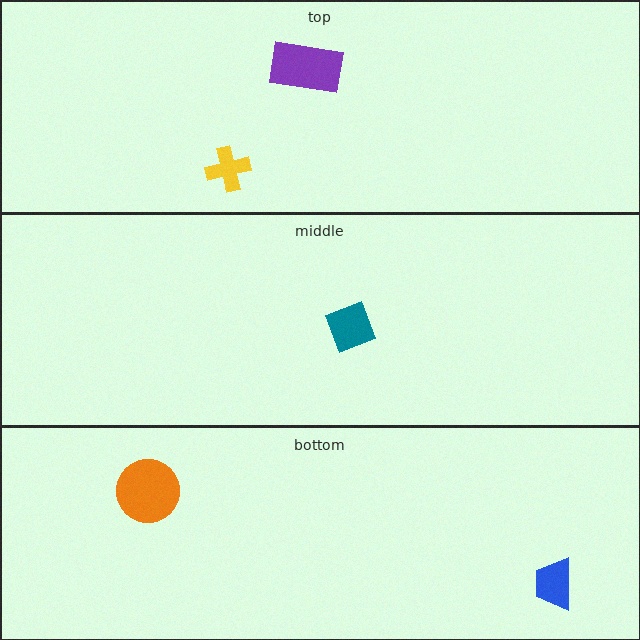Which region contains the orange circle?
The bottom region.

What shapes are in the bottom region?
The blue trapezoid, the orange circle.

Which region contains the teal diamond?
The middle region.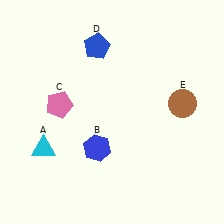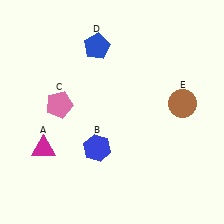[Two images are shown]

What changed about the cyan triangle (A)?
In Image 1, A is cyan. In Image 2, it changed to magenta.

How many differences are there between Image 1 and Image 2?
There is 1 difference between the two images.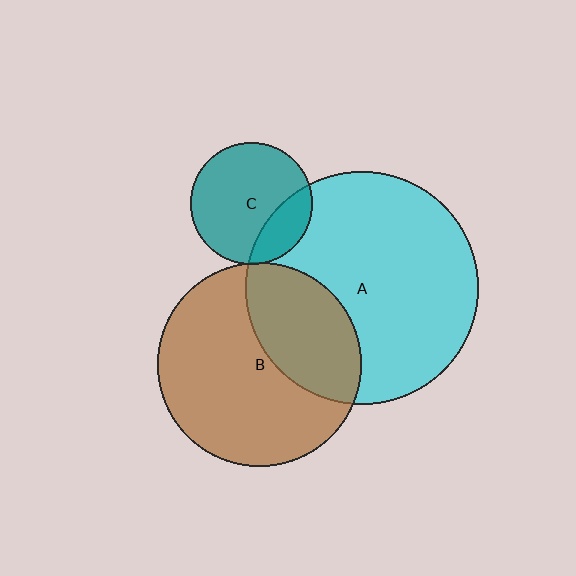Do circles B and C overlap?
Yes.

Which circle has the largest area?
Circle A (cyan).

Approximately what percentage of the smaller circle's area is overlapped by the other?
Approximately 5%.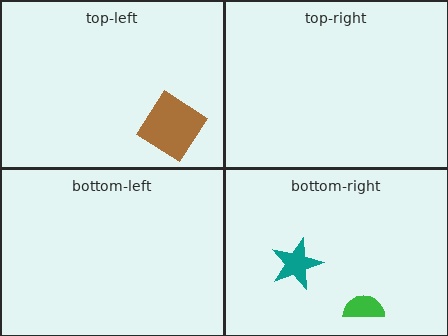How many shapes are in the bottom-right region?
2.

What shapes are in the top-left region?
The brown diamond.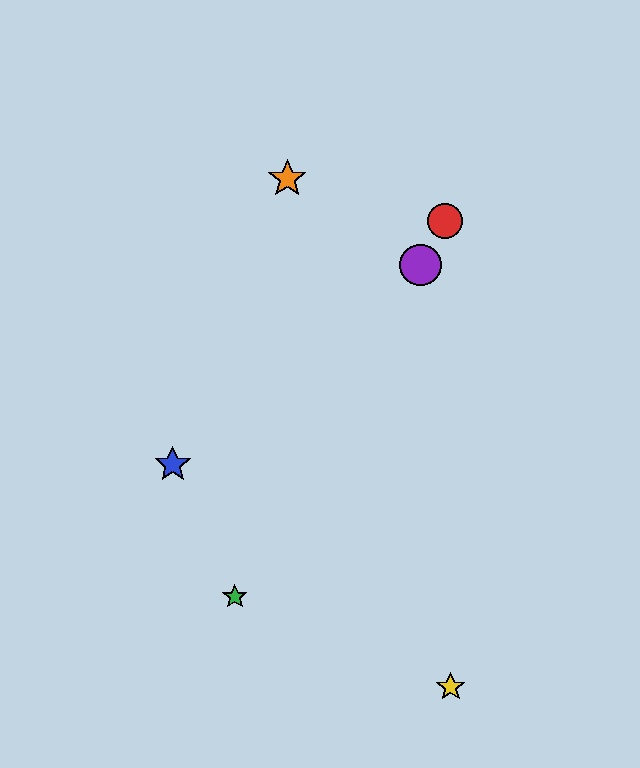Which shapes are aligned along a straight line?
The red circle, the green star, the purple circle are aligned along a straight line.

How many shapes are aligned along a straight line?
3 shapes (the red circle, the green star, the purple circle) are aligned along a straight line.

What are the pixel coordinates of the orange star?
The orange star is at (287, 179).